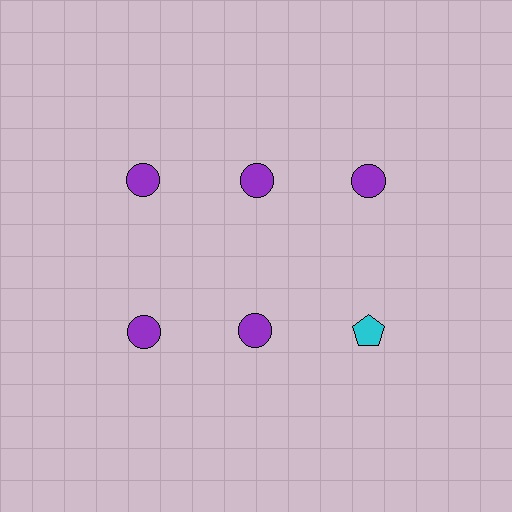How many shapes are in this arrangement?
There are 6 shapes arranged in a grid pattern.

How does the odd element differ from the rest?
It differs in both color (cyan instead of purple) and shape (pentagon instead of circle).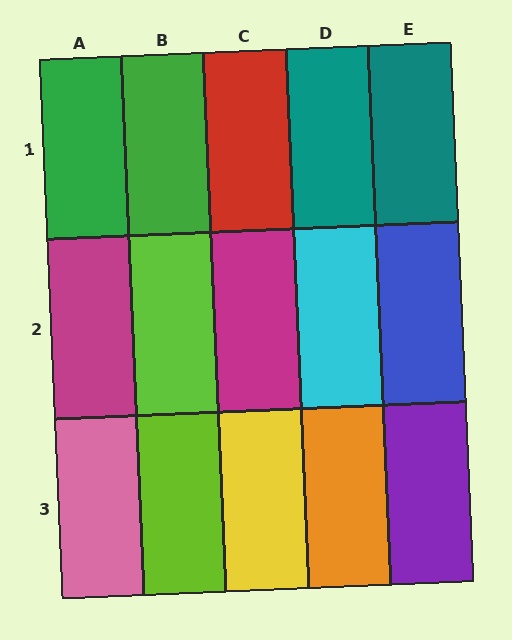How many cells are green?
2 cells are green.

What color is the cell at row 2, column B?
Lime.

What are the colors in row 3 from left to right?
Pink, lime, yellow, orange, purple.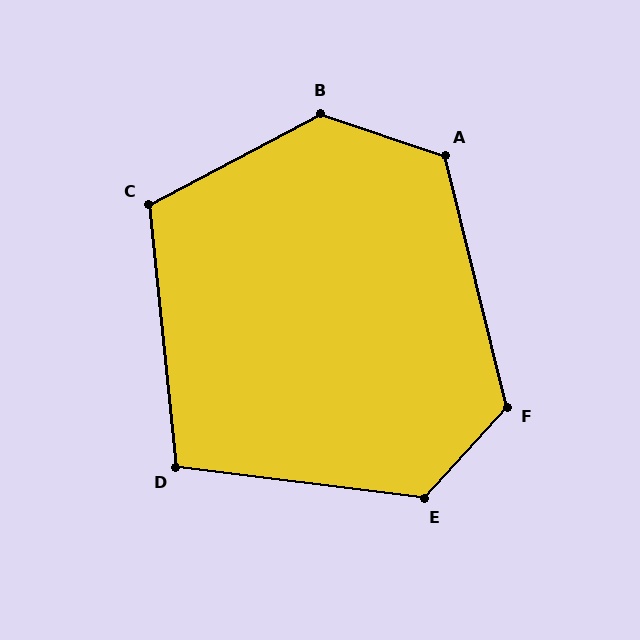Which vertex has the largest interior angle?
B, at approximately 133 degrees.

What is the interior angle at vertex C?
Approximately 112 degrees (obtuse).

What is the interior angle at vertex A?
Approximately 123 degrees (obtuse).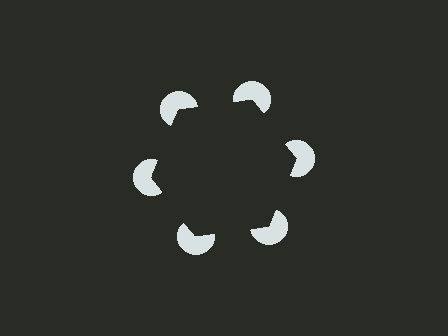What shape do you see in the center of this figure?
An illusory hexagon — its edges are inferred from the aligned wedge cuts in the pac-man discs, not physically drawn.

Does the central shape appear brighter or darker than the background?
It typically appears slightly darker than the background, even though no actual brightness change is drawn.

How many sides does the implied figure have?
6 sides.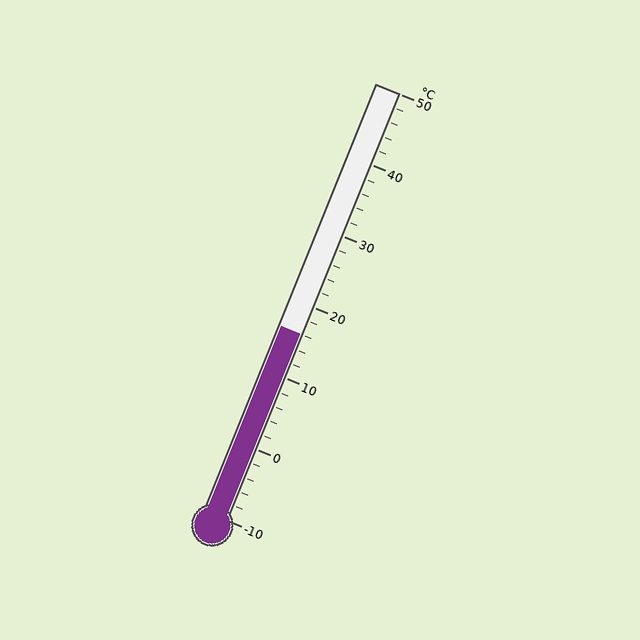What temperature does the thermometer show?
The thermometer shows approximately 16°C.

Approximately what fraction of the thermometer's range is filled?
The thermometer is filled to approximately 45% of its range.